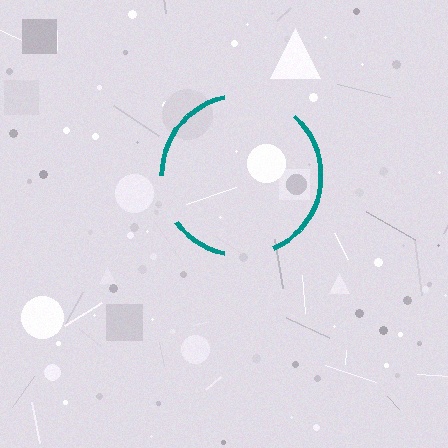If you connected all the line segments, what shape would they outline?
They would outline a circle.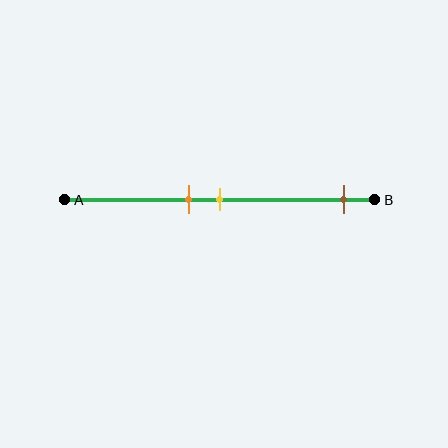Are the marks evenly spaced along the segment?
No, the marks are not evenly spaced.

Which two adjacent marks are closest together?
The orange and yellow marks are the closest adjacent pair.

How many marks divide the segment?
There are 3 marks dividing the segment.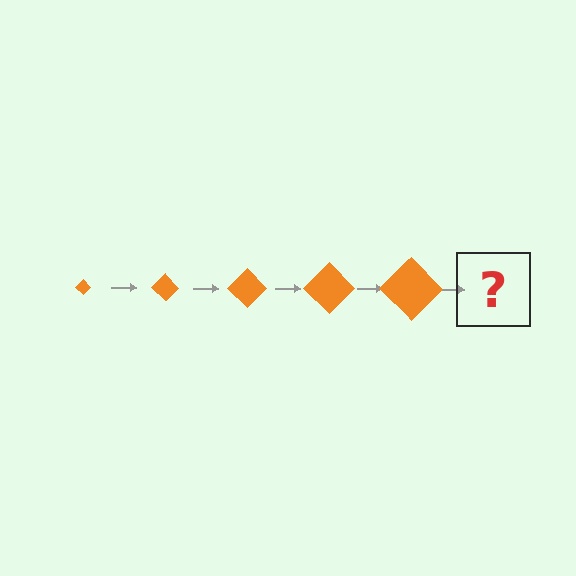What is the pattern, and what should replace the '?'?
The pattern is that the diamond gets progressively larger each step. The '?' should be an orange diamond, larger than the previous one.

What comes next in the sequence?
The next element should be an orange diamond, larger than the previous one.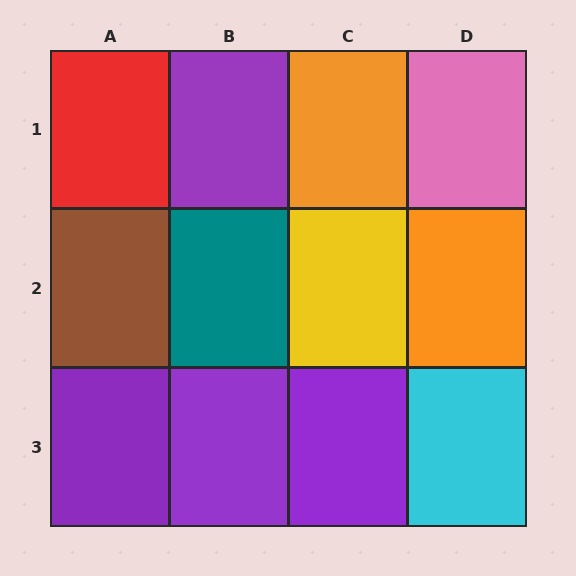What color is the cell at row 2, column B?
Teal.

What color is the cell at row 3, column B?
Purple.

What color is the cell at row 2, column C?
Yellow.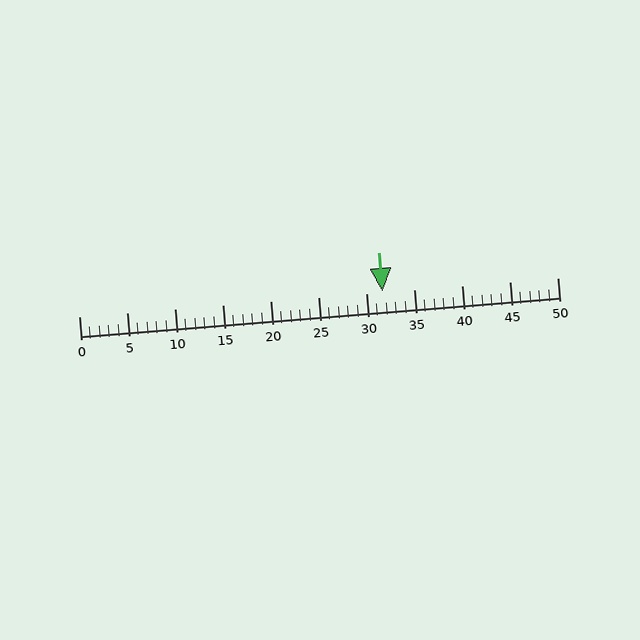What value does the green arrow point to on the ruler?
The green arrow points to approximately 32.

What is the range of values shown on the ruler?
The ruler shows values from 0 to 50.